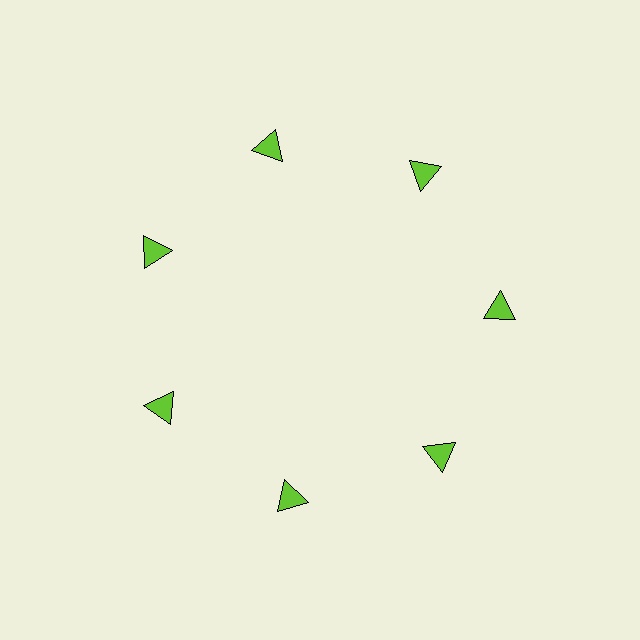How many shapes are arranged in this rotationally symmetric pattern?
There are 7 shapes, arranged in 7 groups of 1.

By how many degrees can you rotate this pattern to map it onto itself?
The pattern maps onto itself every 51 degrees of rotation.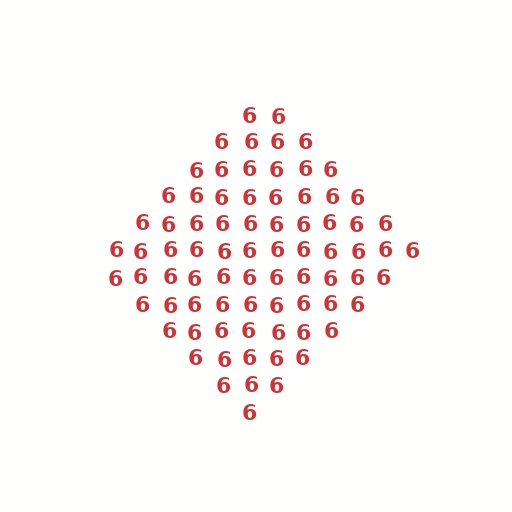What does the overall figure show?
The overall figure shows a diamond.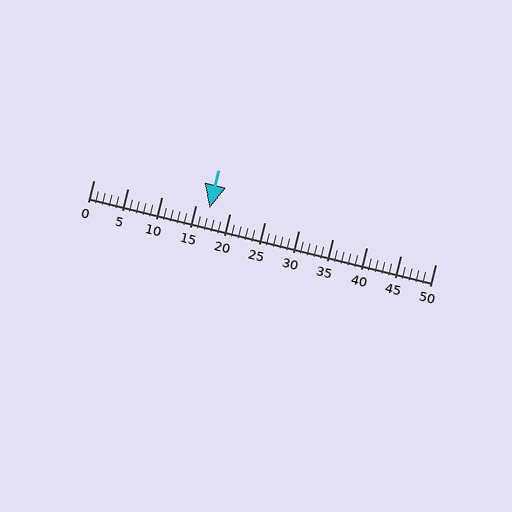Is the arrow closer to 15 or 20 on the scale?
The arrow is closer to 15.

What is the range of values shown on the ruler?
The ruler shows values from 0 to 50.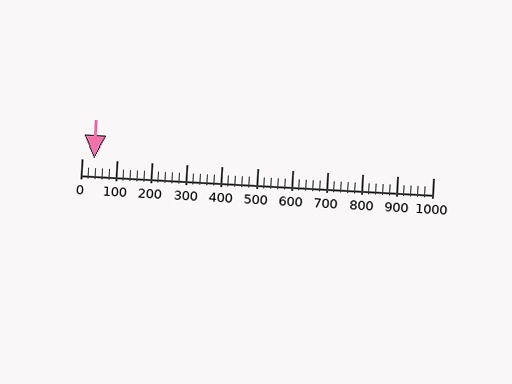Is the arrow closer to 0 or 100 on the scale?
The arrow is closer to 0.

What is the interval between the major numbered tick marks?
The major tick marks are spaced 100 units apart.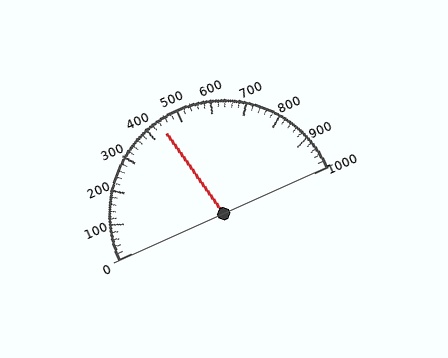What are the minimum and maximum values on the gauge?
The gauge ranges from 0 to 1000.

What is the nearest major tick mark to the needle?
The nearest major tick mark is 400.